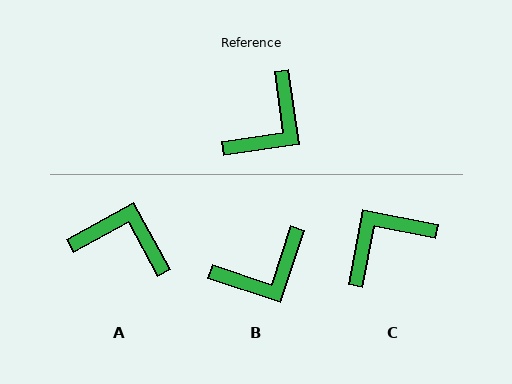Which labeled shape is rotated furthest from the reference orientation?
C, about 161 degrees away.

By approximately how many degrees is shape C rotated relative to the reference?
Approximately 161 degrees counter-clockwise.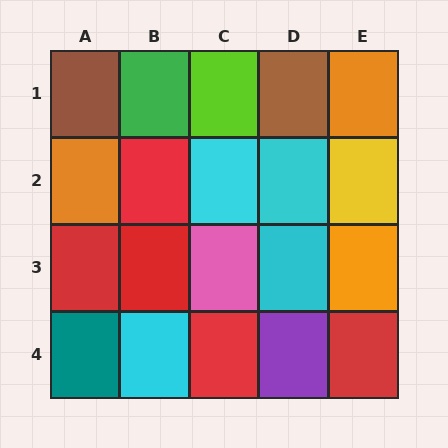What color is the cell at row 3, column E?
Orange.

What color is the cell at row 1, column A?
Brown.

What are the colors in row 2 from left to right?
Orange, red, cyan, cyan, yellow.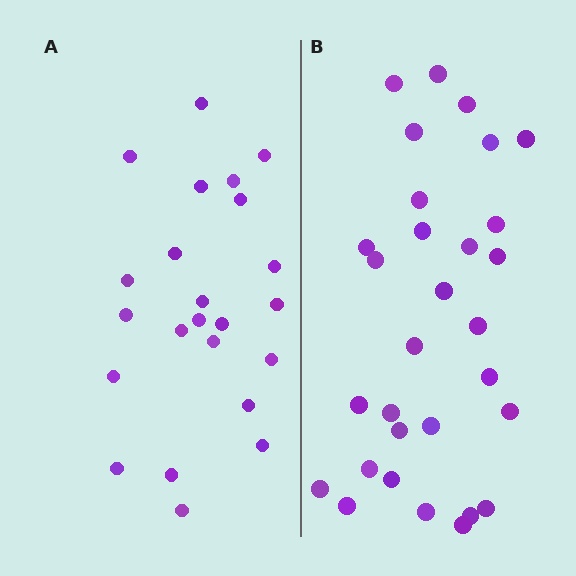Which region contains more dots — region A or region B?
Region B (the right region) has more dots.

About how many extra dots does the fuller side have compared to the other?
Region B has roughly 8 or so more dots than region A.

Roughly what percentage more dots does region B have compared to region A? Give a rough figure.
About 30% more.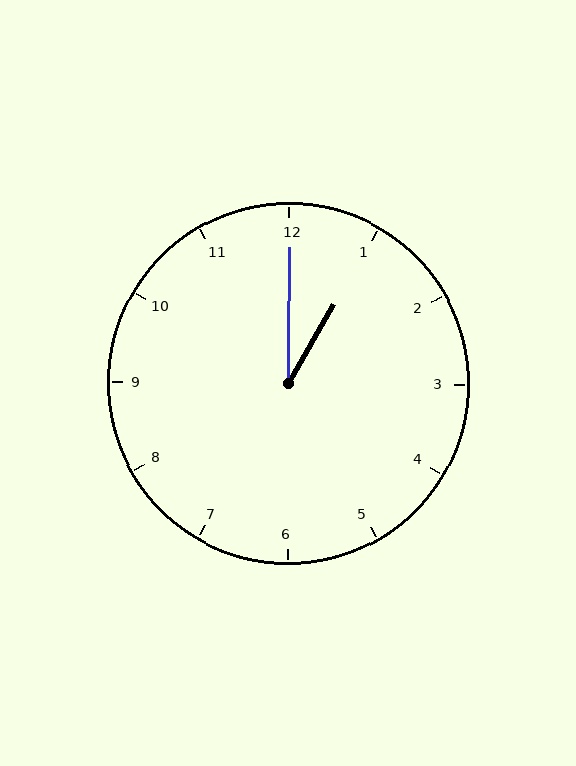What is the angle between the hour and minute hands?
Approximately 30 degrees.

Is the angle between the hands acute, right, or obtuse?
It is acute.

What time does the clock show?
1:00.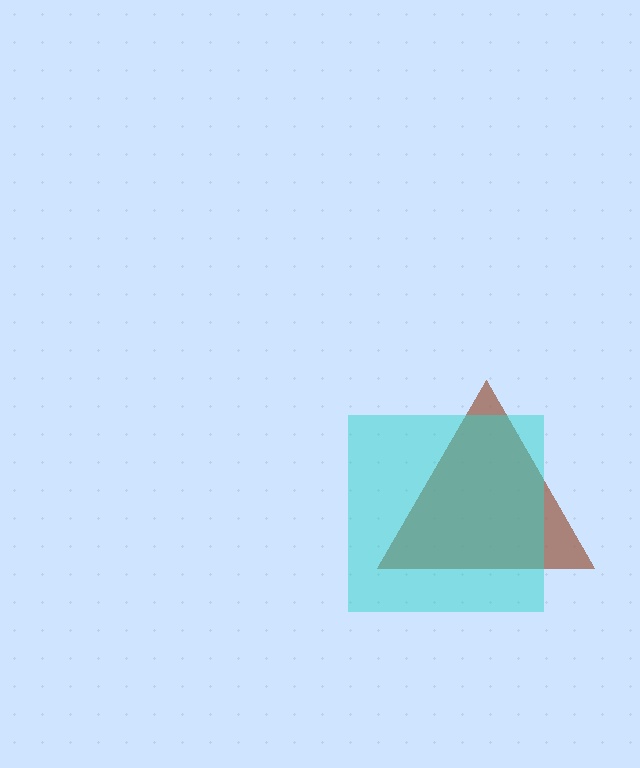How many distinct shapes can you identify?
There are 2 distinct shapes: a brown triangle, a cyan square.